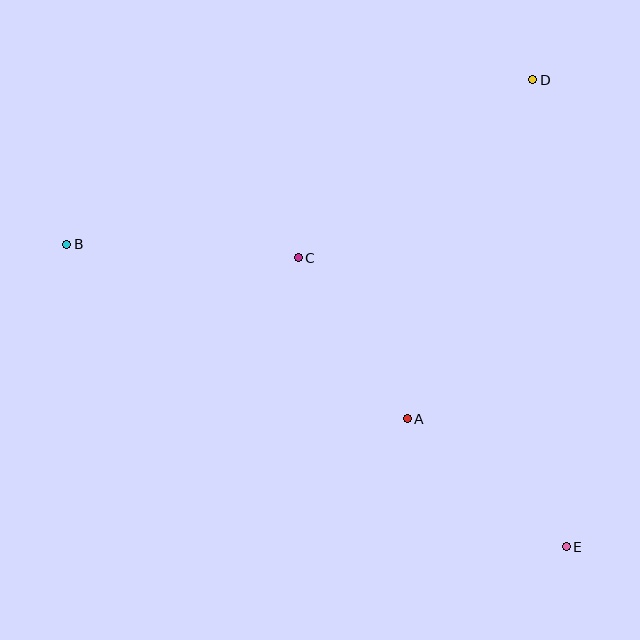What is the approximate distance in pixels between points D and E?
The distance between D and E is approximately 469 pixels.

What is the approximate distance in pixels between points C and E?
The distance between C and E is approximately 394 pixels.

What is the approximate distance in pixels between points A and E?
The distance between A and E is approximately 204 pixels.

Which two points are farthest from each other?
Points B and E are farthest from each other.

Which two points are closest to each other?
Points A and C are closest to each other.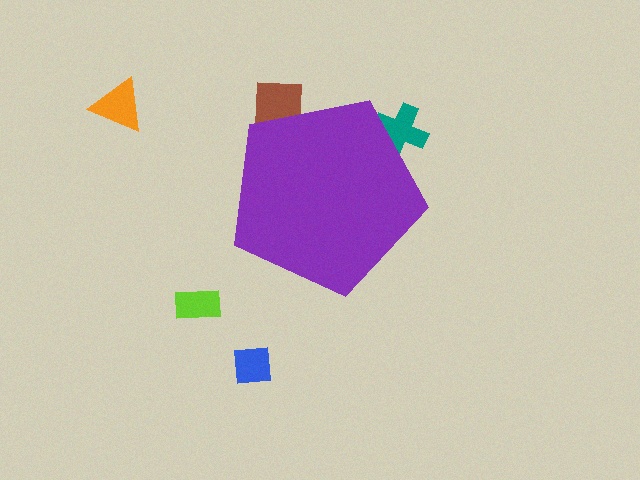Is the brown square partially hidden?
Yes, the brown square is partially hidden behind the purple pentagon.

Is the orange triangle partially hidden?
No, the orange triangle is fully visible.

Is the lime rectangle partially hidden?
No, the lime rectangle is fully visible.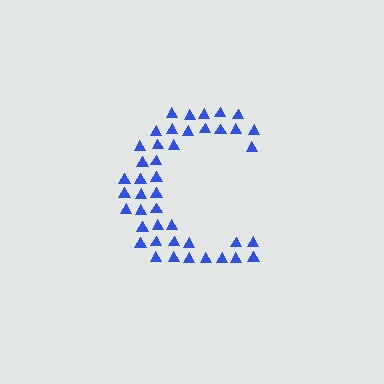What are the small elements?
The small elements are triangles.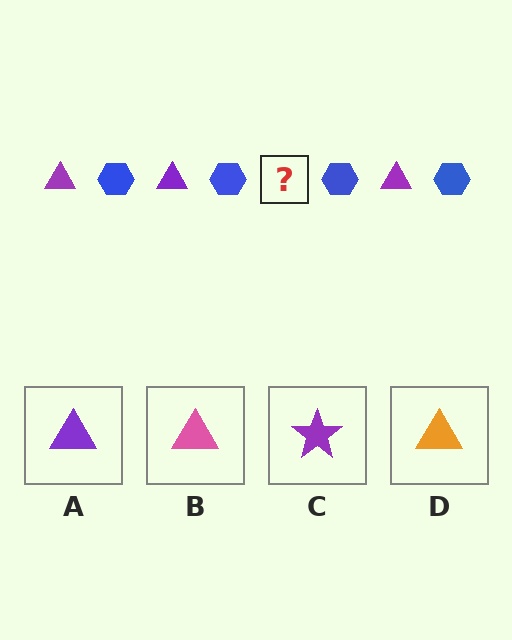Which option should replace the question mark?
Option A.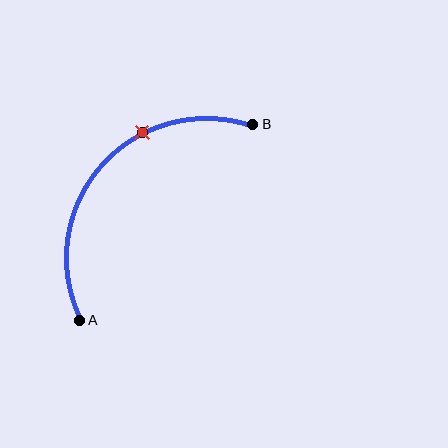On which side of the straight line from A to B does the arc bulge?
The arc bulges above and to the left of the straight line connecting A and B.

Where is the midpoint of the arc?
The arc midpoint is the point on the curve farthest from the straight line joining A and B. It sits above and to the left of that line.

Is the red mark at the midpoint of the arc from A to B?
No. The red mark lies on the arc but is closer to endpoint B. The arc midpoint would be at the point on the curve equidistant along the arc from both A and B.